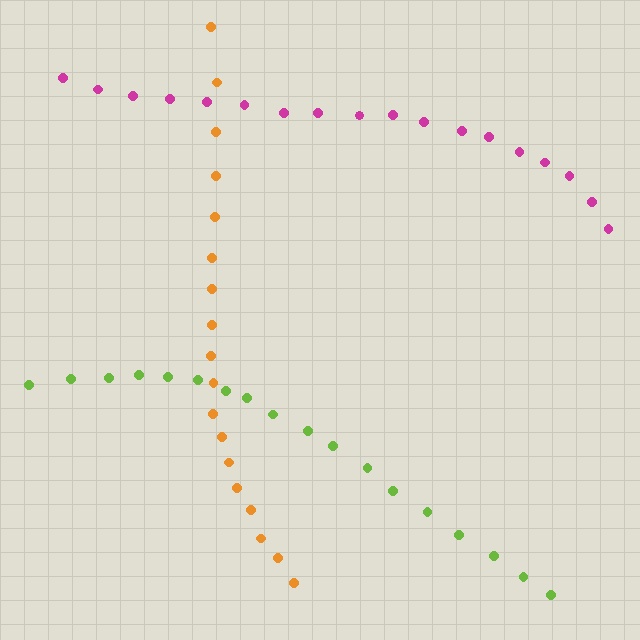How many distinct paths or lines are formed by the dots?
There are 3 distinct paths.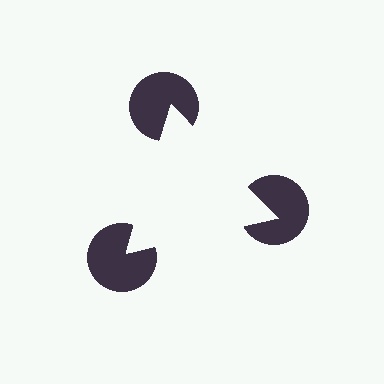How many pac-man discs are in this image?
There are 3 — one at each vertex of the illusory triangle.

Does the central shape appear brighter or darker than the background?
It typically appears slightly brighter than the background, even though no actual brightness change is drawn.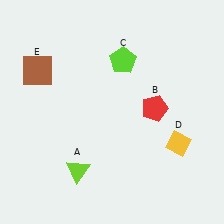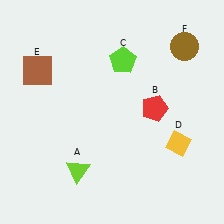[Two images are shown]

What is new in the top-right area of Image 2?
A brown circle (F) was added in the top-right area of Image 2.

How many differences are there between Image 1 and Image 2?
There is 1 difference between the two images.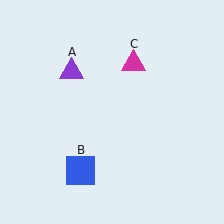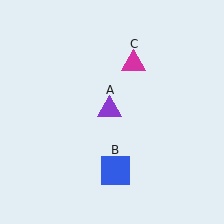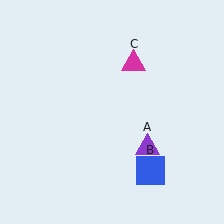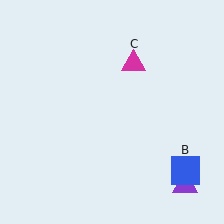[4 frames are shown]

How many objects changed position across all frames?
2 objects changed position: purple triangle (object A), blue square (object B).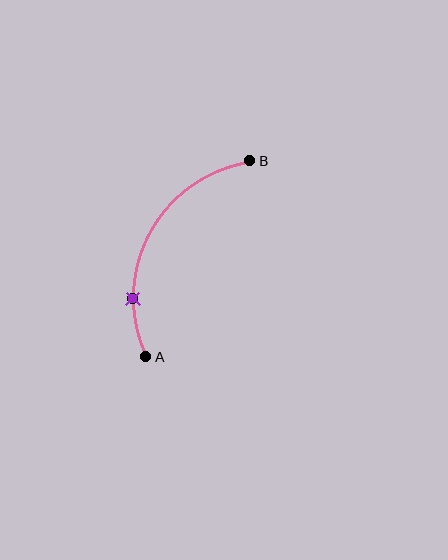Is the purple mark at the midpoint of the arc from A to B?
No. The purple mark lies on the arc but is closer to endpoint A. The arc midpoint would be at the point on the curve equidistant along the arc from both A and B.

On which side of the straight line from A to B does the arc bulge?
The arc bulges to the left of the straight line connecting A and B.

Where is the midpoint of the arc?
The arc midpoint is the point on the curve farthest from the straight line joining A and B. It sits to the left of that line.